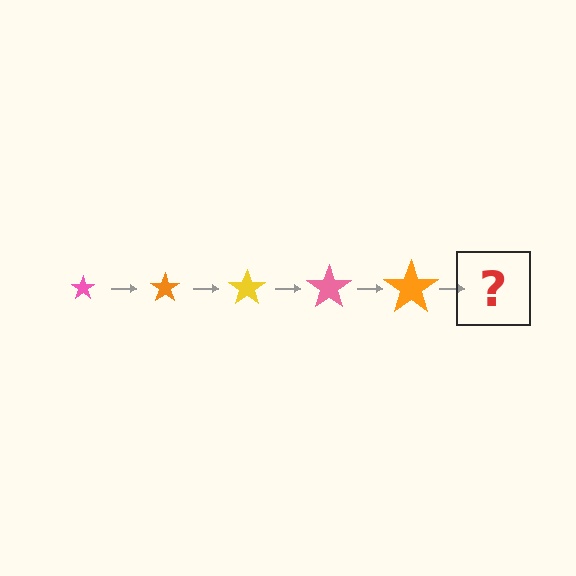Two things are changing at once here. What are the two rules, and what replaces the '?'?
The two rules are that the star grows larger each step and the color cycles through pink, orange, and yellow. The '?' should be a yellow star, larger than the previous one.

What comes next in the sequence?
The next element should be a yellow star, larger than the previous one.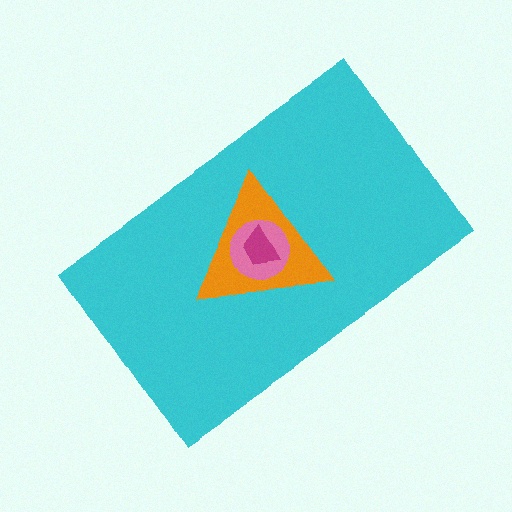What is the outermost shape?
The cyan rectangle.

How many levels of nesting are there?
4.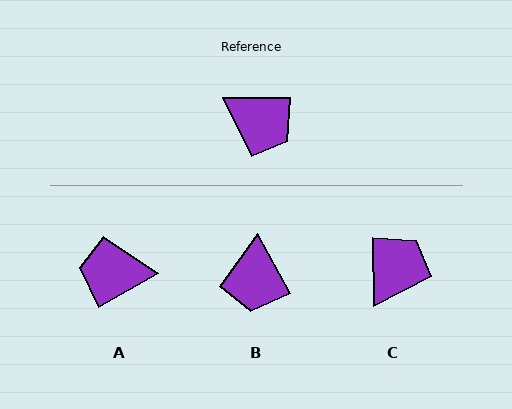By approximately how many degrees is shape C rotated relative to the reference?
Approximately 90 degrees counter-clockwise.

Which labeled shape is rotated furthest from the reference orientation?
A, about 151 degrees away.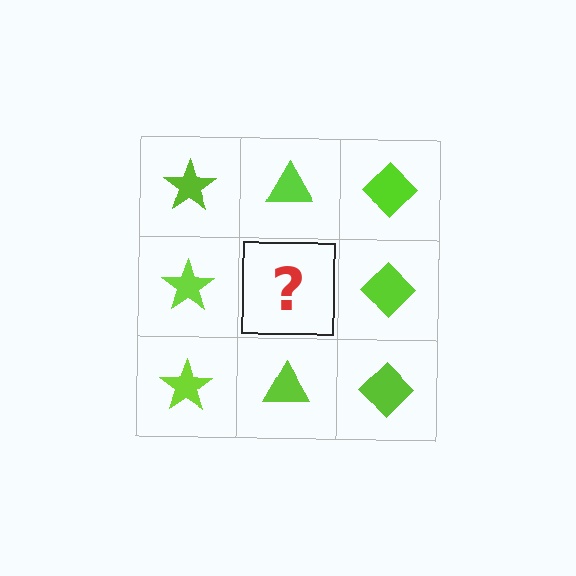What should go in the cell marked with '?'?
The missing cell should contain a lime triangle.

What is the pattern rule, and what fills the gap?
The rule is that each column has a consistent shape. The gap should be filled with a lime triangle.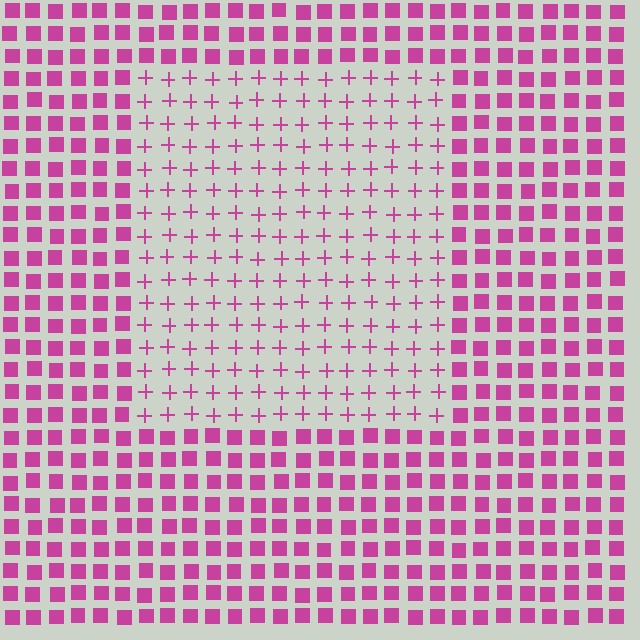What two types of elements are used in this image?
The image uses plus signs inside the rectangle region and squares outside it.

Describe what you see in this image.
The image is filled with small magenta elements arranged in a uniform grid. A rectangle-shaped region contains plus signs, while the surrounding area contains squares. The boundary is defined purely by the change in element shape.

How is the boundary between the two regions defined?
The boundary is defined by a change in element shape: plus signs inside vs. squares outside. All elements share the same color and spacing.